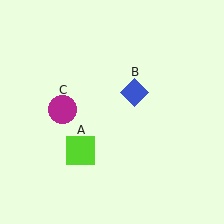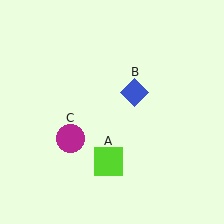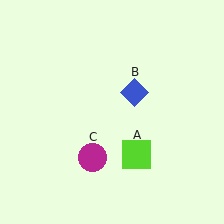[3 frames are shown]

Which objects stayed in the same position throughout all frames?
Blue diamond (object B) remained stationary.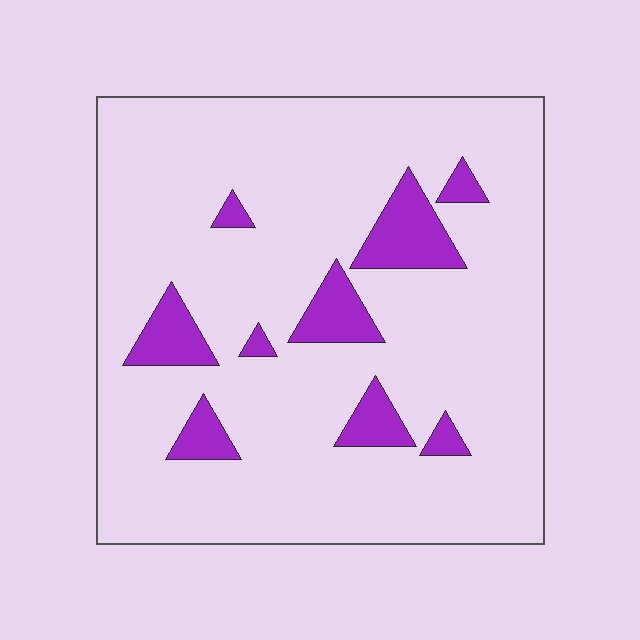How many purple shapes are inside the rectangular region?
9.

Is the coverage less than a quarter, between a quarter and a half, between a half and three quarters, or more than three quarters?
Less than a quarter.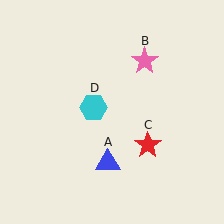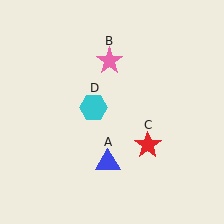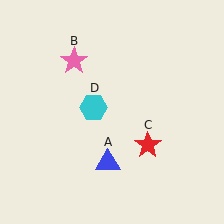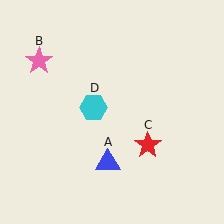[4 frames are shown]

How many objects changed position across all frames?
1 object changed position: pink star (object B).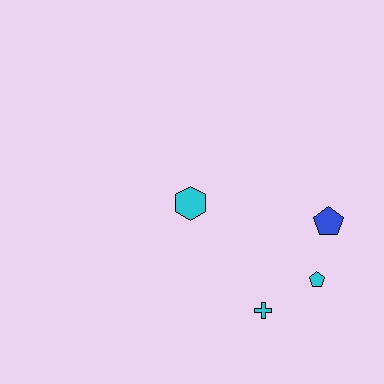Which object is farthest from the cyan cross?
The cyan hexagon is farthest from the cyan cross.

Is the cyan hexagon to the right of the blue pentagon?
No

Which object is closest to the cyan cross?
The cyan pentagon is closest to the cyan cross.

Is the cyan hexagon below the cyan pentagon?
No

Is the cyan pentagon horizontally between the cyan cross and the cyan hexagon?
No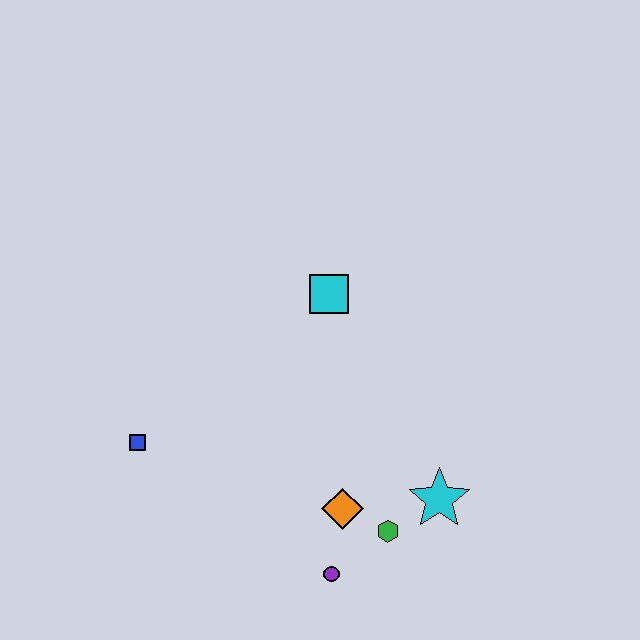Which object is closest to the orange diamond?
The green hexagon is closest to the orange diamond.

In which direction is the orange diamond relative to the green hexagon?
The orange diamond is to the left of the green hexagon.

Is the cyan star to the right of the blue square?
Yes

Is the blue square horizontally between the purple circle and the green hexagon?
No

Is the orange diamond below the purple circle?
No